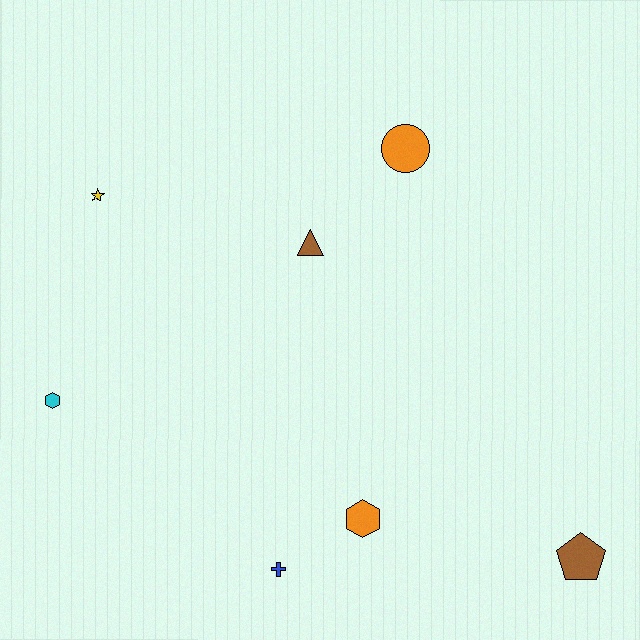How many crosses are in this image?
There is 1 cross.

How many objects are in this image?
There are 7 objects.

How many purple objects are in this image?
There are no purple objects.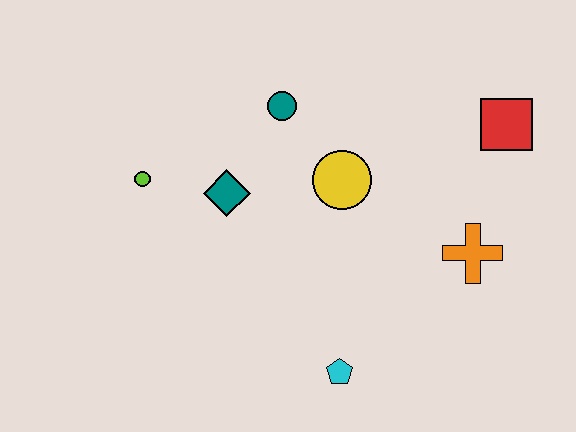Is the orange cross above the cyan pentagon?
Yes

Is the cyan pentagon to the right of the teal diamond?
Yes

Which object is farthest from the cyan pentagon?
The red square is farthest from the cyan pentagon.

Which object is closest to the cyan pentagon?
The orange cross is closest to the cyan pentagon.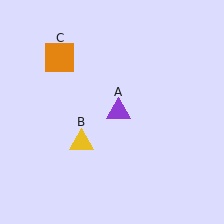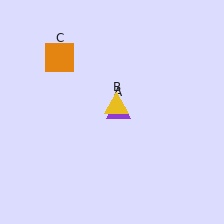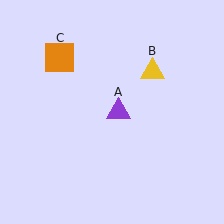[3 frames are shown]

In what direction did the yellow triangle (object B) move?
The yellow triangle (object B) moved up and to the right.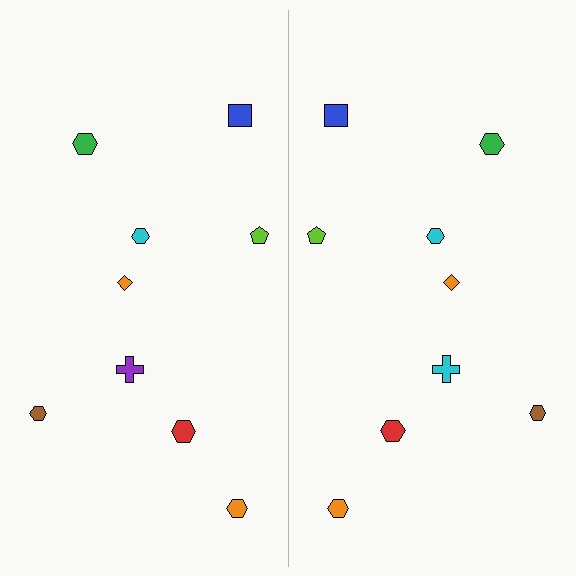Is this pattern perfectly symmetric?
No, the pattern is not perfectly symmetric. The cyan cross on the right side breaks the symmetry — its mirror counterpart is purple.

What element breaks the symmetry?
The cyan cross on the right side breaks the symmetry — its mirror counterpart is purple.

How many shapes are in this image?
There are 18 shapes in this image.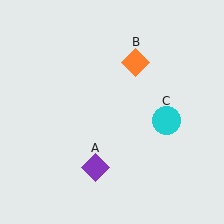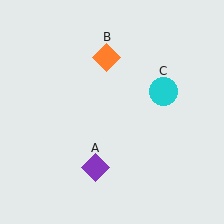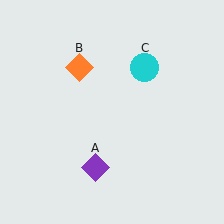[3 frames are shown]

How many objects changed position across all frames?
2 objects changed position: orange diamond (object B), cyan circle (object C).